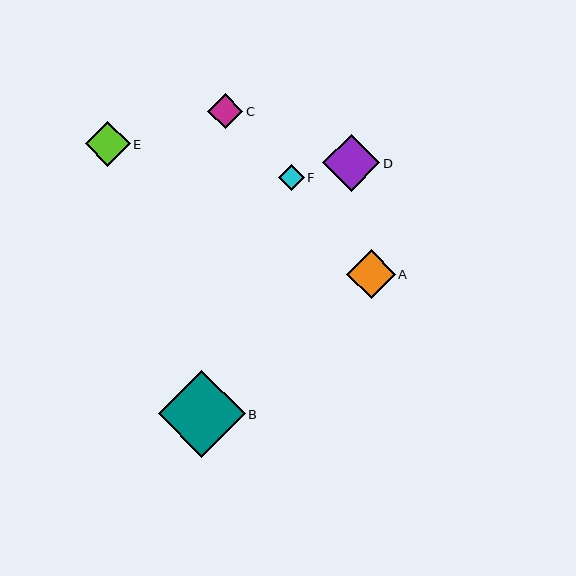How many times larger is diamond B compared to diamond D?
Diamond B is approximately 1.5 times the size of diamond D.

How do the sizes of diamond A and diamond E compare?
Diamond A and diamond E are approximately the same size.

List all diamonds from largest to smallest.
From largest to smallest: B, D, A, E, C, F.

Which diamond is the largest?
Diamond B is the largest with a size of approximately 87 pixels.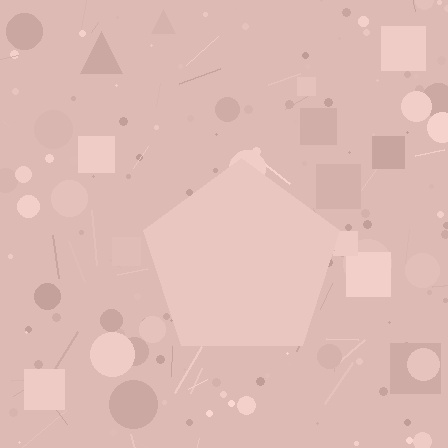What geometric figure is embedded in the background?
A pentagon is embedded in the background.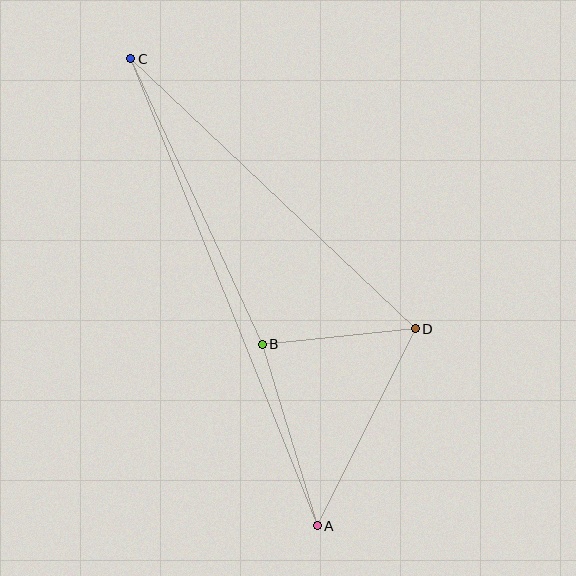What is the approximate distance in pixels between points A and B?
The distance between A and B is approximately 189 pixels.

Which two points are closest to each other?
Points B and D are closest to each other.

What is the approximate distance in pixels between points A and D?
The distance between A and D is approximately 220 pixels.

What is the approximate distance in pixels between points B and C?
The distance between B and C is approximately 314 pixels.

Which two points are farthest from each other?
Points A and C are farthest from each other.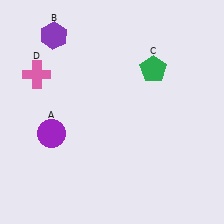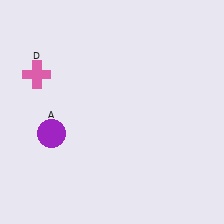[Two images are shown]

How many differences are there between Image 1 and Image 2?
There are 2 differences between the two images.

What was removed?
The green pentagon (C), the purple hexagon (B) were removed in Image 2.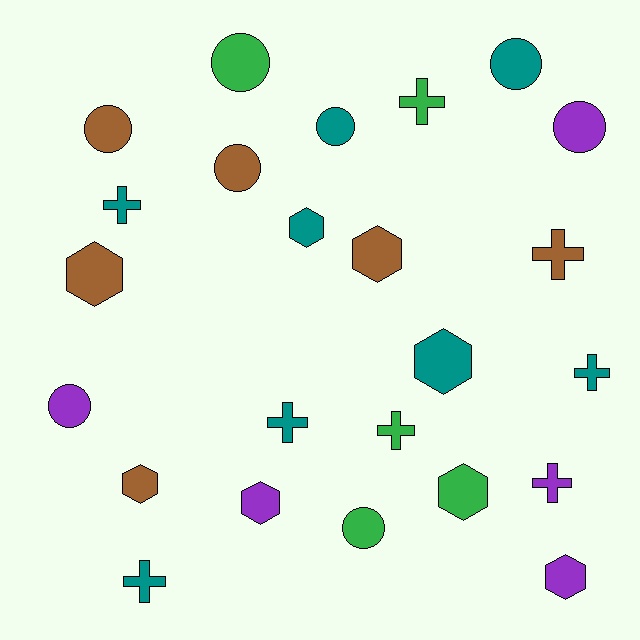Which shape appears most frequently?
Circle, with 8 objects.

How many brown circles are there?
There are 2 brown circles.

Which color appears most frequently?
Teal, with 8 objects.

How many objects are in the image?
There are 24 objects.